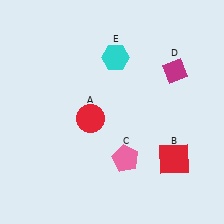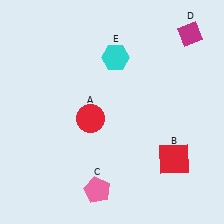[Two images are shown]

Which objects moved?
The objects that moved are: the pink pentagon (C), the magenta diamond (D).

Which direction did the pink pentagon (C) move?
The pink pentagon (C) moved down.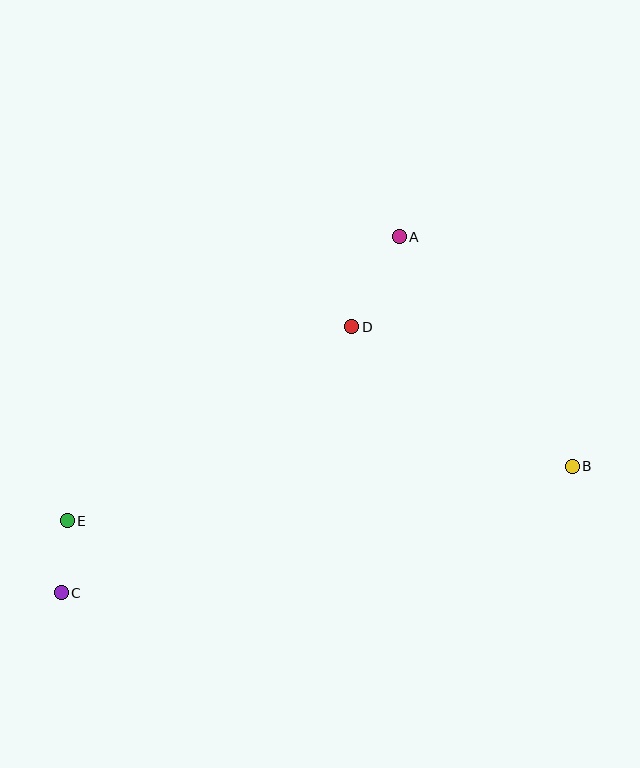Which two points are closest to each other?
Points C and E are closest to each other.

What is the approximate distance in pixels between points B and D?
The distance between B and D is approximately 261 pixels.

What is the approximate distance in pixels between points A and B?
The distance between A and B is approximately 288 pixels.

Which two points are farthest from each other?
Points B and C are farthest from each other.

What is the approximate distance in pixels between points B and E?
The distance between B and E is approximately 508 pixels.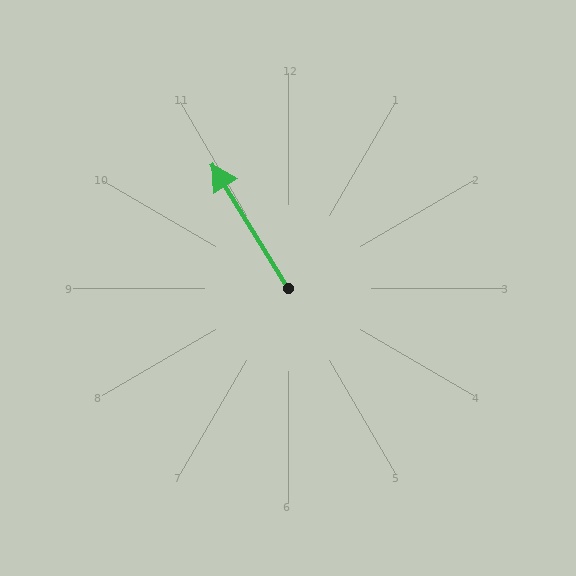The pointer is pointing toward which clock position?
Roughly 11 o'clock.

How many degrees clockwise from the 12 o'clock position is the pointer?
Approximately 328 degrees.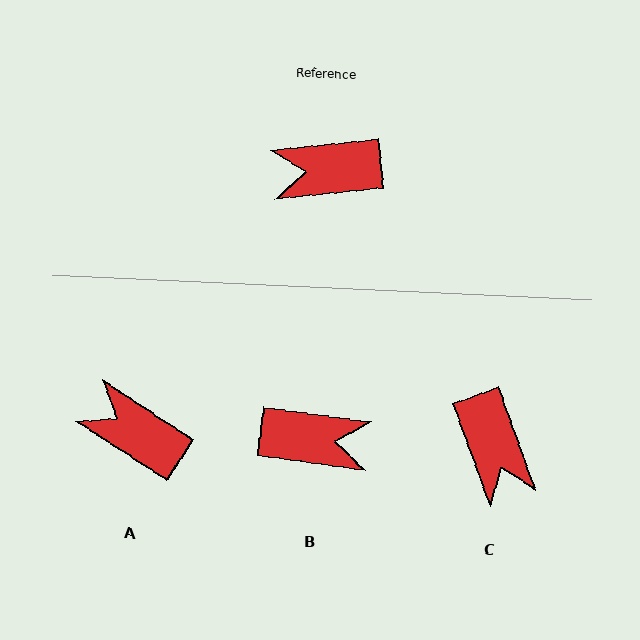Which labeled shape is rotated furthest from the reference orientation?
B, about 166 degrees away.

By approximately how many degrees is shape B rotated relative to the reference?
Approximately 166 degrees counter-clockwise.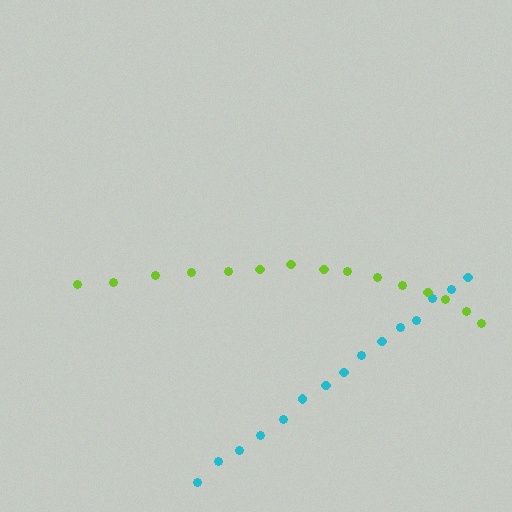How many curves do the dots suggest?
There are 2 distinct paths.